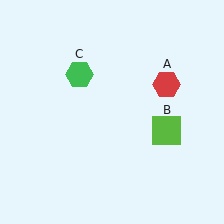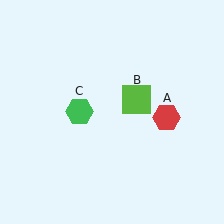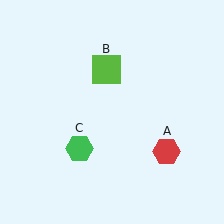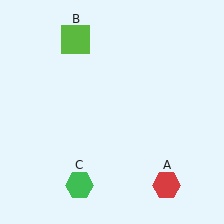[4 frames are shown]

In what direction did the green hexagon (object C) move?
The green hexagon (object C) moved down.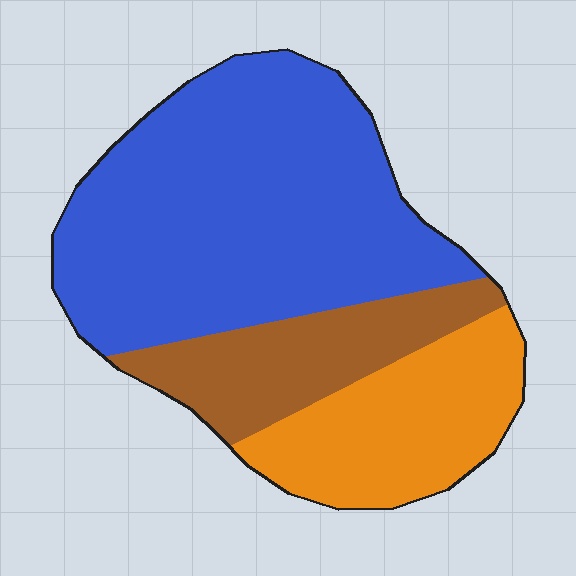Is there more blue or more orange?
Blue.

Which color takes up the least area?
Brown, at roughly 20%.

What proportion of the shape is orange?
Orange covers around 25% of the shape.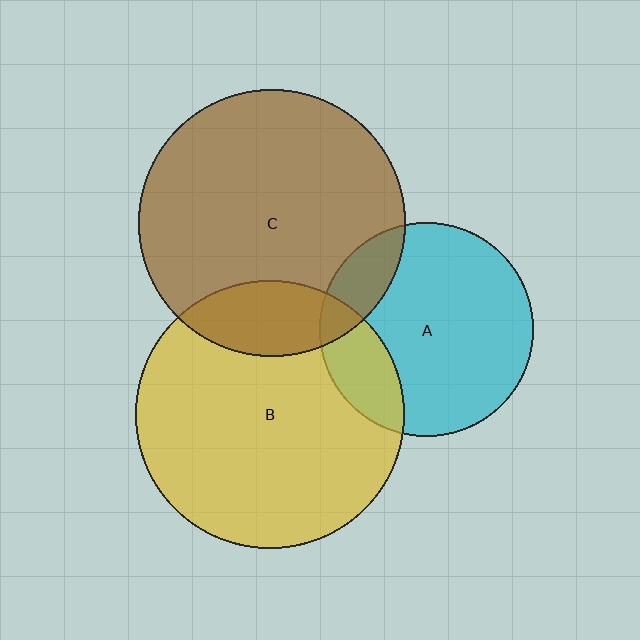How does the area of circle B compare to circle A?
Approximately 1.6 times.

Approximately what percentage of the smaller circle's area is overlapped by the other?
Approximately 15%.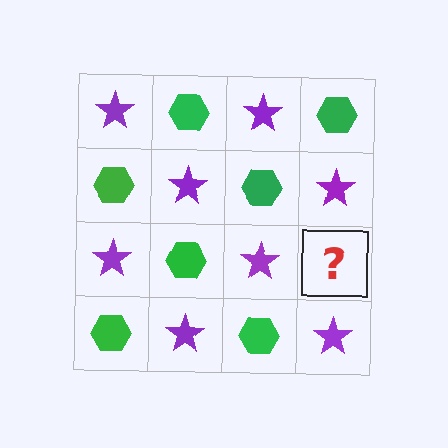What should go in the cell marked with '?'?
The missing cell should contain a green hexagon.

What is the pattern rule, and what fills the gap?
The rule is that it alternates purple star and green hexagon in a checkerboard pattern. The gap should be filled with a green hexagon.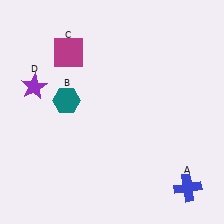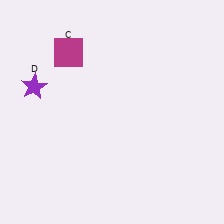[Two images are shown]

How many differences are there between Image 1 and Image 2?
There are 2 differences between the two images.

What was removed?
The blue cross (A), the teal hexagon (B) were removed in Image 2.